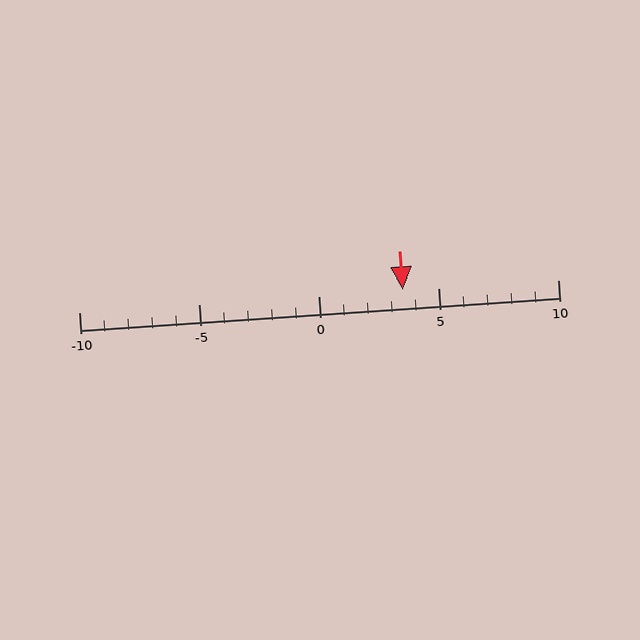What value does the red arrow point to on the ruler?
The red arrow points to approximately 4.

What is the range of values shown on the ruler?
The ruler shows values from -10 to 10.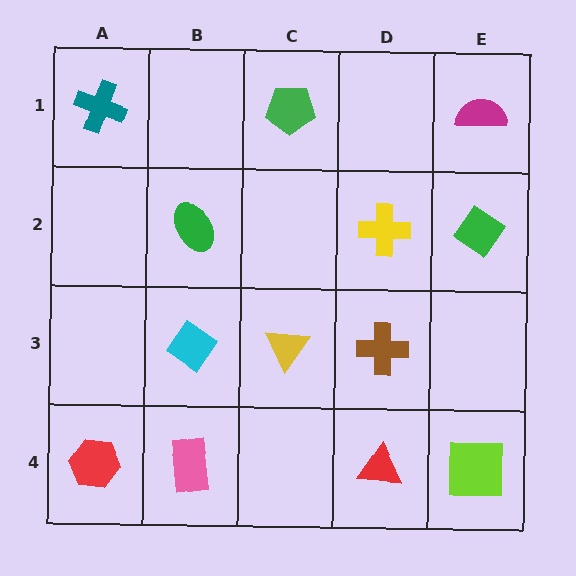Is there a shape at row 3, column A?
No, that cell is empty.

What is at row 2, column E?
A green diamond.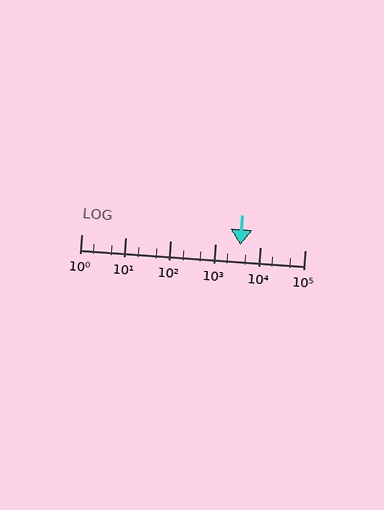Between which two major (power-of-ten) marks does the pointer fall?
The pointer is between 1000 and 10000.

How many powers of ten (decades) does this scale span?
The scale spans 5 decades, from 1 to 100000.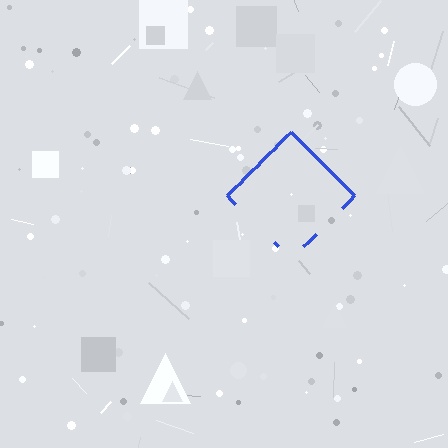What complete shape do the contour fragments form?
The contour fragments form a diamond.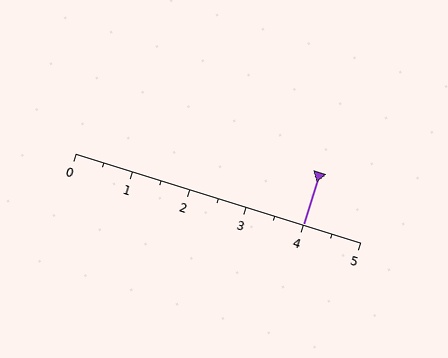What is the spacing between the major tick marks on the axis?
The major ticks are spaced 1 apart.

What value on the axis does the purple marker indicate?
The marker indicates approximately 4.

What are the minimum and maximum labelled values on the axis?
The axis runs from 0 to 5.